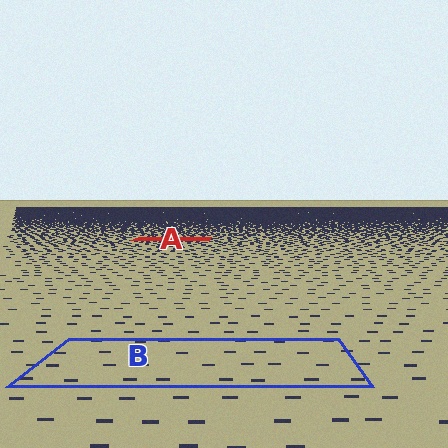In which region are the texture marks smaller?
The texture marks are smaller in region A, because it is farther away.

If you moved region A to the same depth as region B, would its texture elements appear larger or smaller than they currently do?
They would appear larger. At a closer depth, the same texture elements are projected at a bigger on-screen size.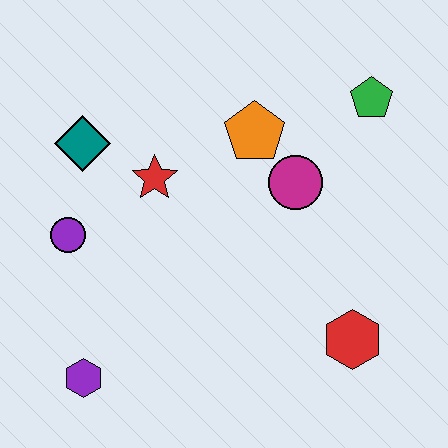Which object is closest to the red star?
The teal diamond is closest to the red star.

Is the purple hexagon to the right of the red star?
No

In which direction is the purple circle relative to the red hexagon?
The purple circle is to the left of the red hexagon.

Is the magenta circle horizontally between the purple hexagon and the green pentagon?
Yes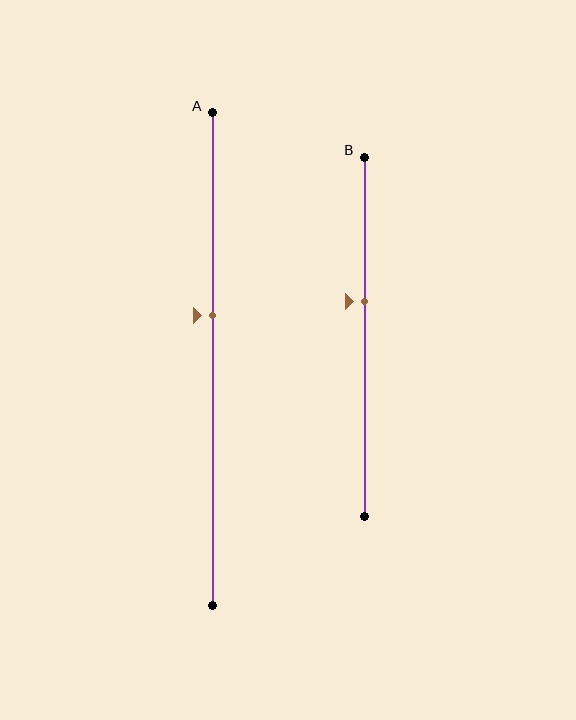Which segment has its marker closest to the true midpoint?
Segment A has its marker closest to the true midpoint.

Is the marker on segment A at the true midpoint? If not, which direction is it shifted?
No, the marker on segment A is shifted upward by about 9% of the segment length.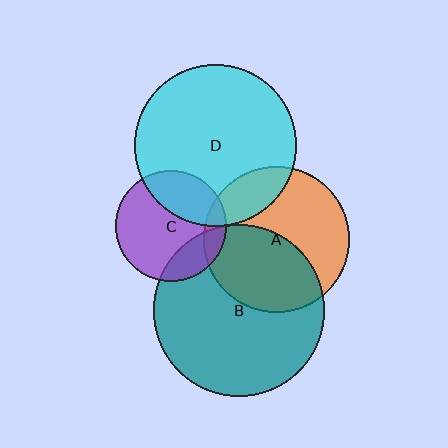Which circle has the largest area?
Circle B (teal).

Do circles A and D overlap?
Yes.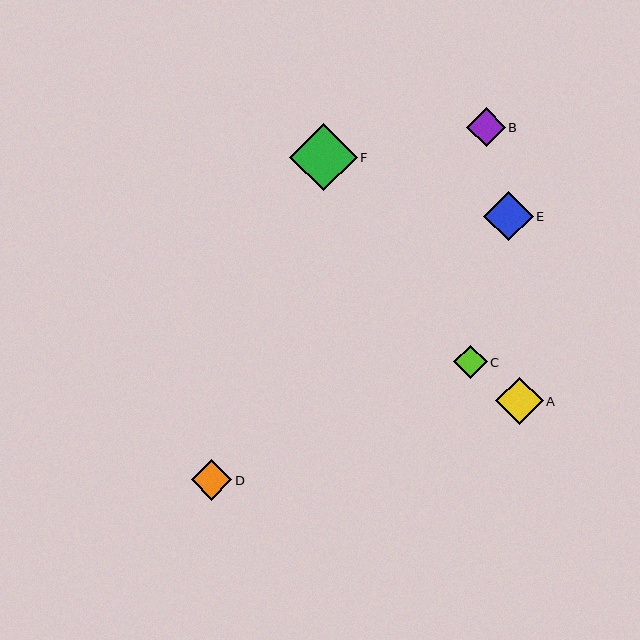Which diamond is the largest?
Diamond F is the largest with a size of approximately 68 pixels.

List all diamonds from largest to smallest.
From largest to smallest: F, E, A, D, B, C.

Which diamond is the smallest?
Diamond C is the smallest with a size of approximately 33 pixels.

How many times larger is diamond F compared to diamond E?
Diamond F is approximately 1.4 times the size of diamond E.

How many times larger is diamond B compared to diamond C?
Diamond B is approximately 1.2 times the size of diamond C.